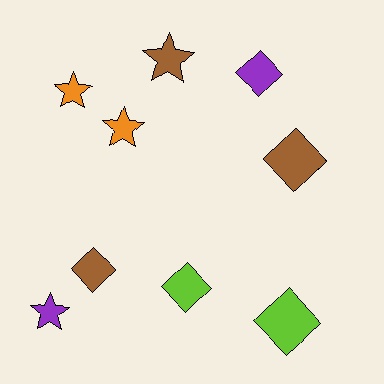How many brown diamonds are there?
There are 2 brown diamonds.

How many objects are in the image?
There are 9 objects.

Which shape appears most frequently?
Diamond, with 5 objects.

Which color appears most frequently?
Brown, with 3 objects.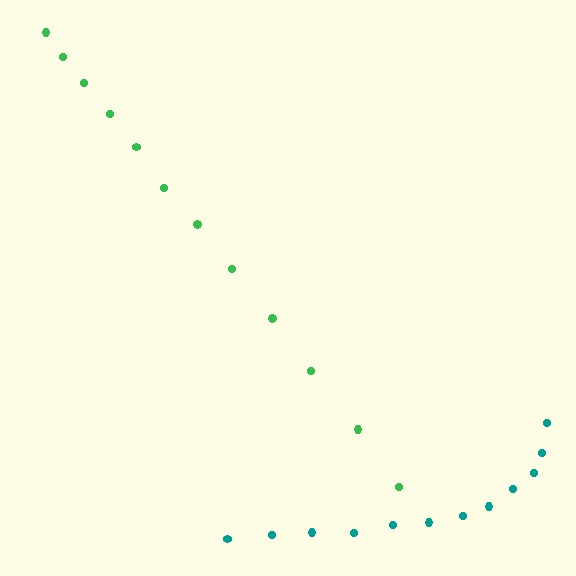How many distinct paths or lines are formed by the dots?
There are 2 distinct paths.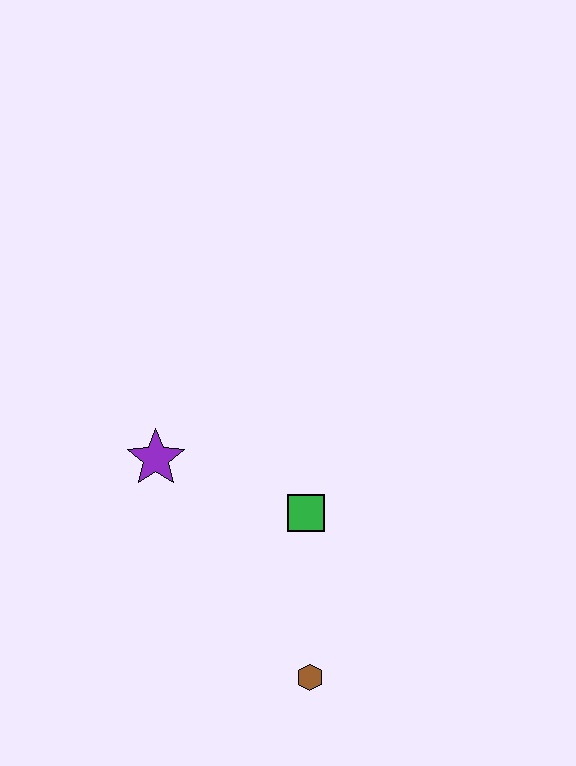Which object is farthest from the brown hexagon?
The purple star is farthest from the brown hexagon.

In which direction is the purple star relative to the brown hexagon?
The purple star is above the brown hexagon.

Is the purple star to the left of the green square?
Yes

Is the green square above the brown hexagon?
Yes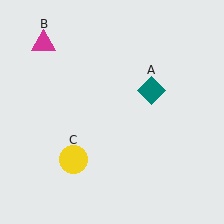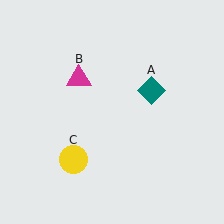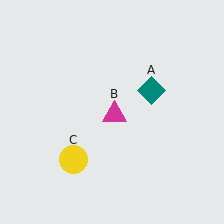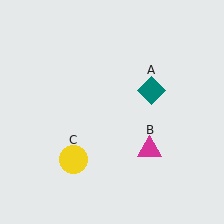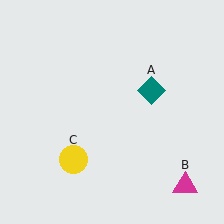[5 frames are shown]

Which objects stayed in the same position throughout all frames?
Teal diamond (object A) and yellow circle (object C) remained stationary.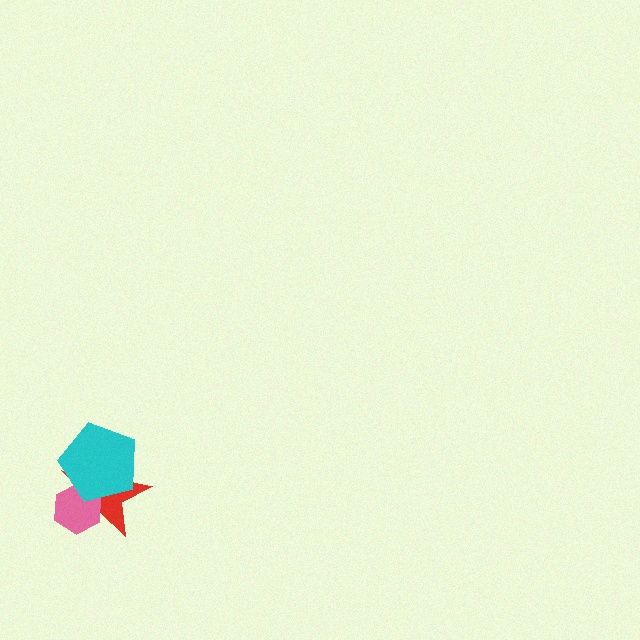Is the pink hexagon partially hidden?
Yes, it is partially covered by another shape.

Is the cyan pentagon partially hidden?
No, no other shape covers it.